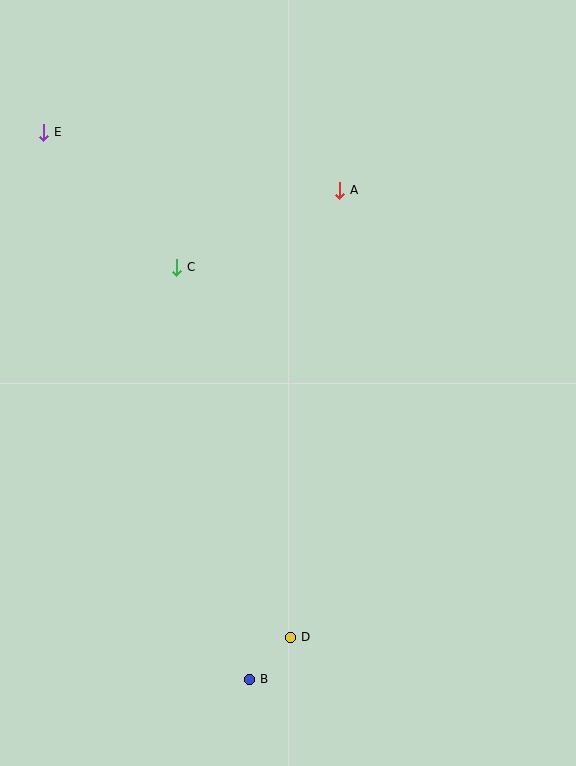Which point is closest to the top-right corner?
Point A is closest to the top-right corner.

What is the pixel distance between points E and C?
The distance between E and C is 190 pixels.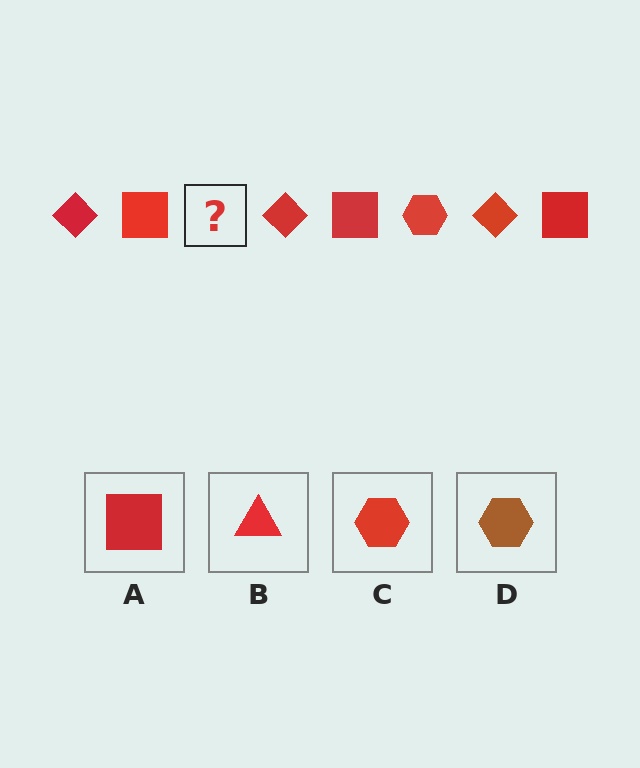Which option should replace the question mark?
Option C.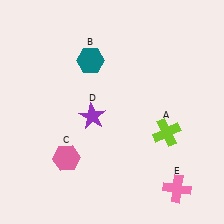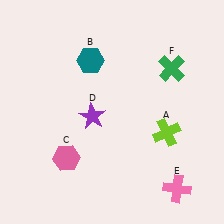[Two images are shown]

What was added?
A green cross (F) was added in Image 2.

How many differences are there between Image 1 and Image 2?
There is 1 difference between the two images.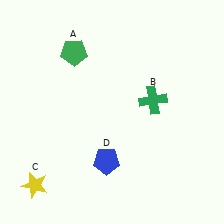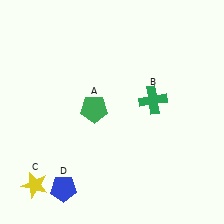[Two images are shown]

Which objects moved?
The objects that moved are: the green pentagon (A), the blue pentagon (D).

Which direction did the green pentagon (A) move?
The green pentagon (A) moved down.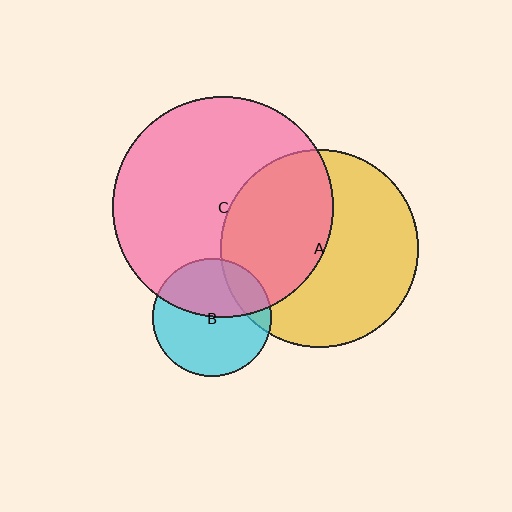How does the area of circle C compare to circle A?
Approximately 1.2 times.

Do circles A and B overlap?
Yes.